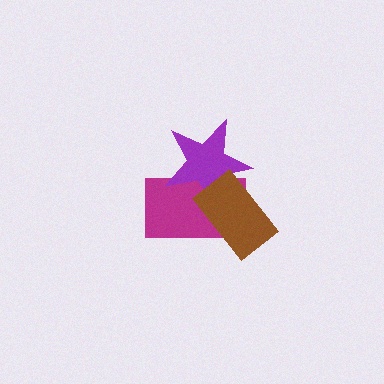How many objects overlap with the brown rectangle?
2 objects overlap with the brown rectangle.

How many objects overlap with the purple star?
2 objects overlap with the purple star.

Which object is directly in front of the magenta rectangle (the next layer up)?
The purple star is directly in front of the magenta rectangle.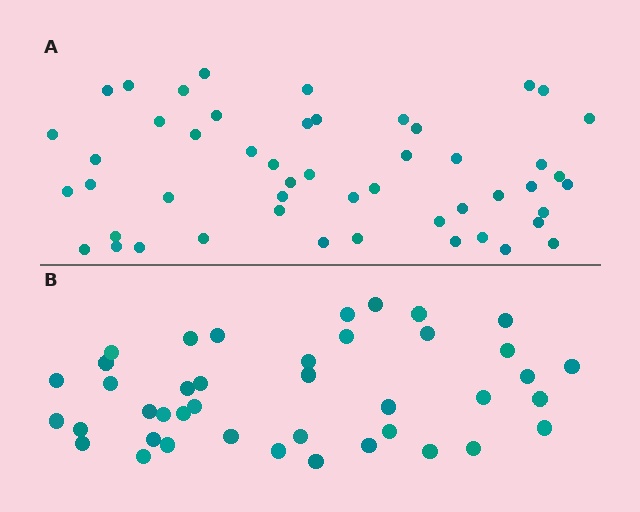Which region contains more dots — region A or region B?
Region A (the top region) has more dots.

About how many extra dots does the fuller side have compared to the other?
Region A has roughly 8 or so more dots than region B.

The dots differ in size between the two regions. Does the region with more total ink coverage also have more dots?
No. Region B has more total ink coverage because its dots are larger, but region A actually contains more individual dots. Total area can be misleading — the number of items is what matters here.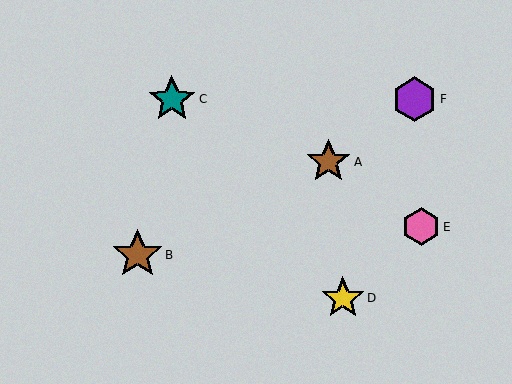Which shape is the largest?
The brown star (labeled B) is the largest.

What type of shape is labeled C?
Shape C is a teal star.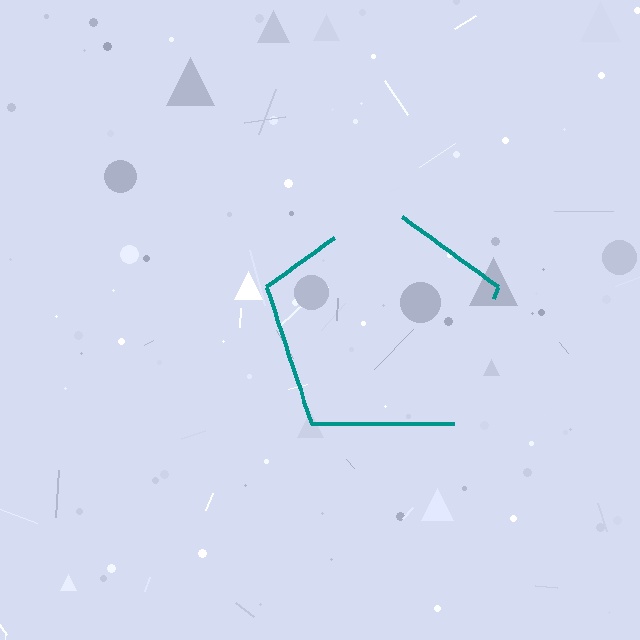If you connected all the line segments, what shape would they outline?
They would outline a pentagon.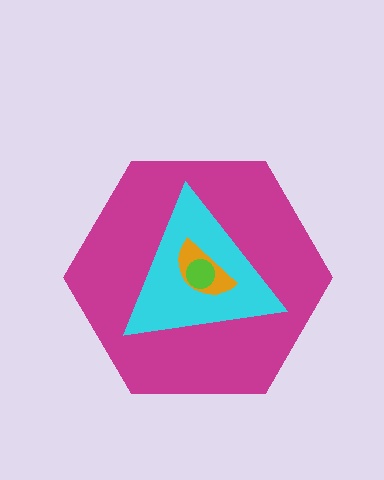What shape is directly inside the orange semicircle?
The lime circle.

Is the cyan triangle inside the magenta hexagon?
Yes.